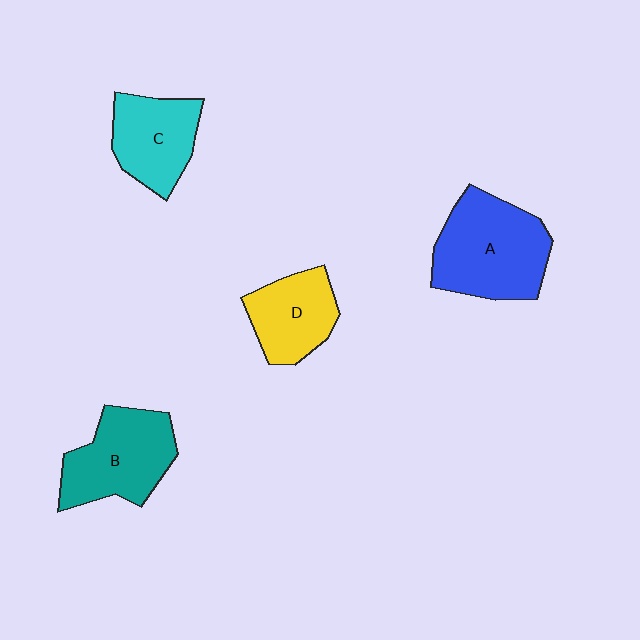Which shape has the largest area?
Shape A (blue).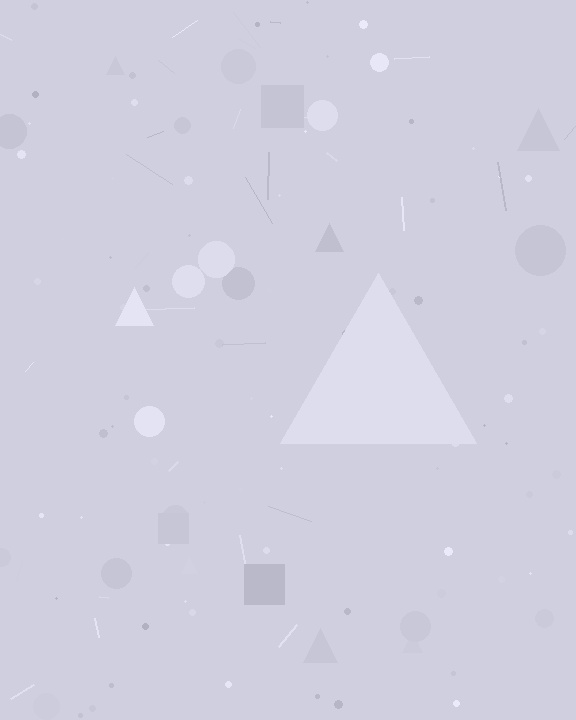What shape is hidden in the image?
A triangle is hidden in the image.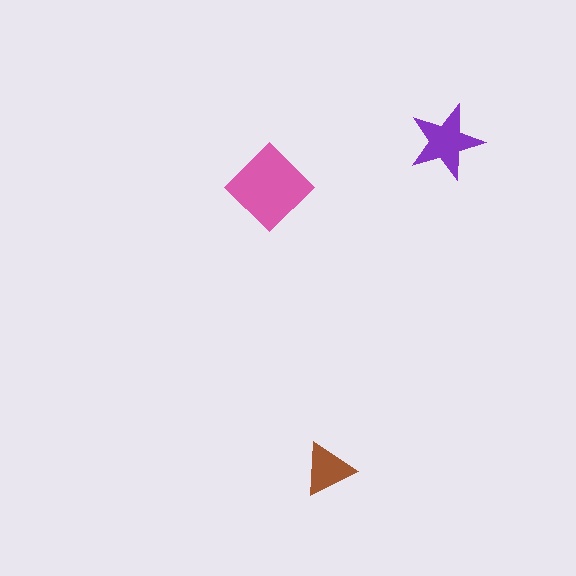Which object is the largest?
The pink diamond.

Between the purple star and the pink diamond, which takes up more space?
The pink diamond.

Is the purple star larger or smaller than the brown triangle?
Larger.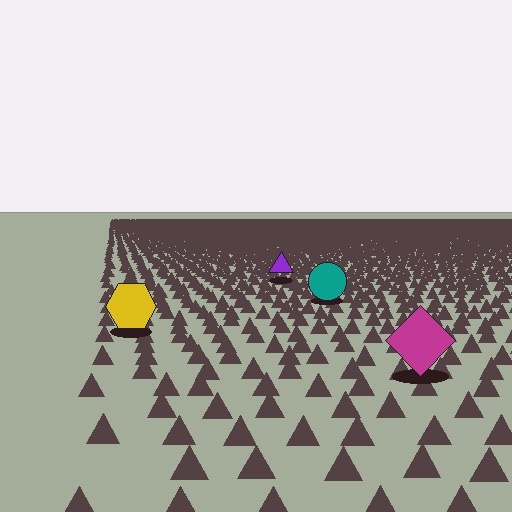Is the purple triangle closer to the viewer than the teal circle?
No. The teal circle is closer — you can tell from the texture gradient: the ground texture is coarser near it.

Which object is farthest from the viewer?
The purple triangle is farthest from the viewer. It appears smaller and the ground texture around it is denser.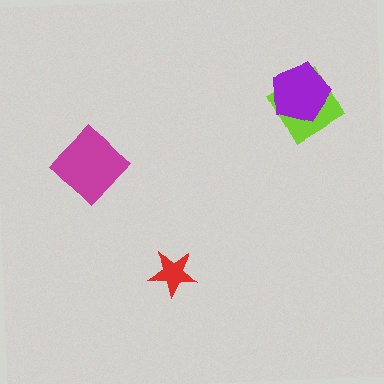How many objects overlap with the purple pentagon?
1 object overlaps with the purple pentagon.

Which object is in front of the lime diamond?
The purple pentagon is in front of the lime diamond.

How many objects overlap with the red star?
0 objects overlap with the red star.